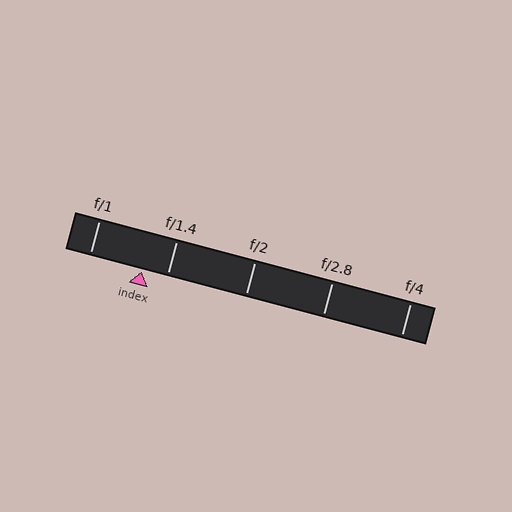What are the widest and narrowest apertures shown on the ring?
The widest aperture shown is f/1 and the narrowest is f/4.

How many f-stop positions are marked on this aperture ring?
There are 5 f-stop positions marked.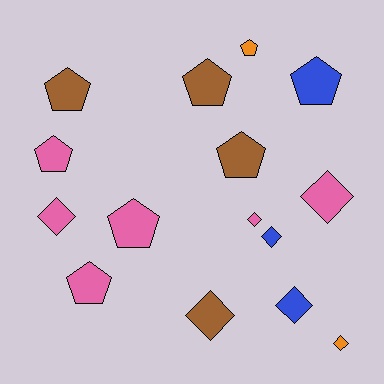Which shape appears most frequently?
Pentagon, with 8 objects.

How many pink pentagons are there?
There are 3 pink pentagons.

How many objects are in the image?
There are 15 objects.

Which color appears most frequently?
Pink, with 6 objects.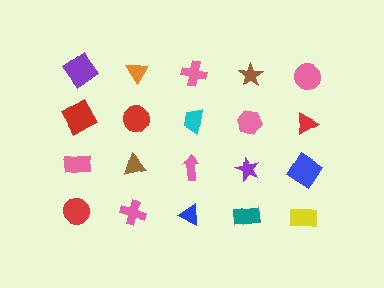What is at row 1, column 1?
A purple diamond.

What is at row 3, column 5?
A blue diamond.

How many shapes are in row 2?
5 shapes.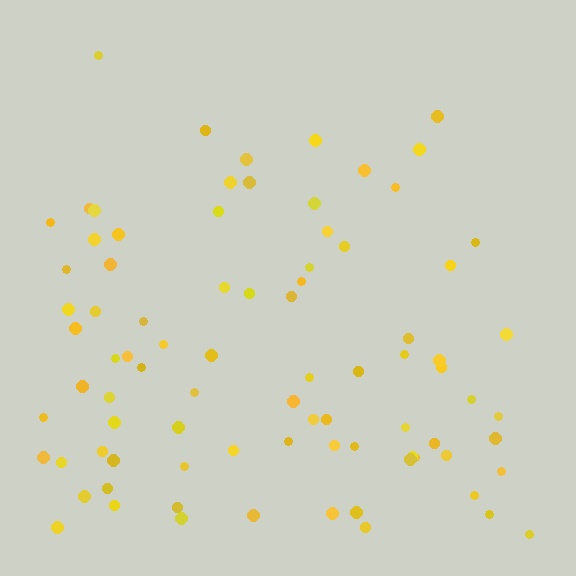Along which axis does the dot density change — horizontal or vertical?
Vertical.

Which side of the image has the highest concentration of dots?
The bottom.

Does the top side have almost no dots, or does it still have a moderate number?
Still a moderate number, just noticeably fewer than the bottom.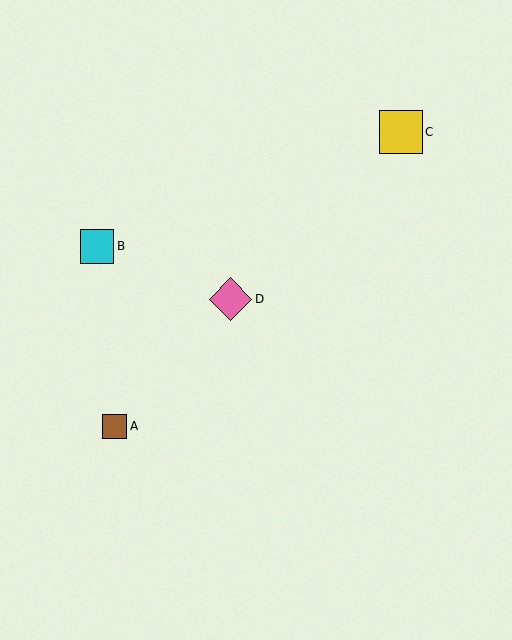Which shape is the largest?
The yellow square (labeled C) is the largest.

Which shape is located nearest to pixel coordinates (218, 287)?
The pink diamond (labeled D) at (231, 299) is nearest to that location.